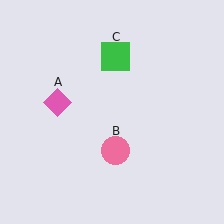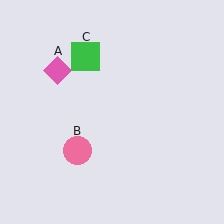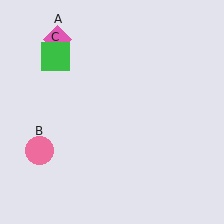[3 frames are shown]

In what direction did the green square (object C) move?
The green square (object C) moved left.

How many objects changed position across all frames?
3 objects changed position: pink diamond (object A), pink circle (object B), green square (object C).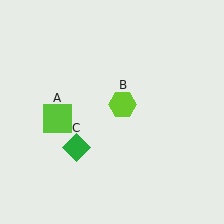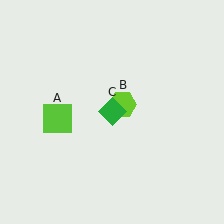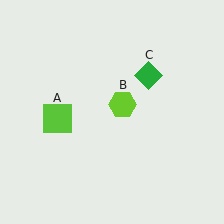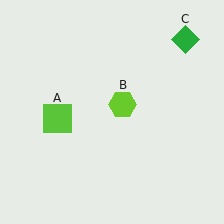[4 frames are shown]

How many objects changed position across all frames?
1 object changed position: green diamond (object C).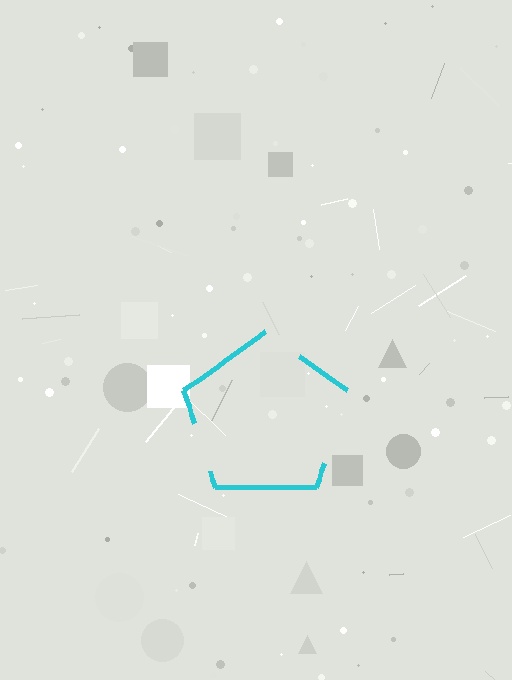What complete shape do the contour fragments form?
The contour fragments form a pentagon.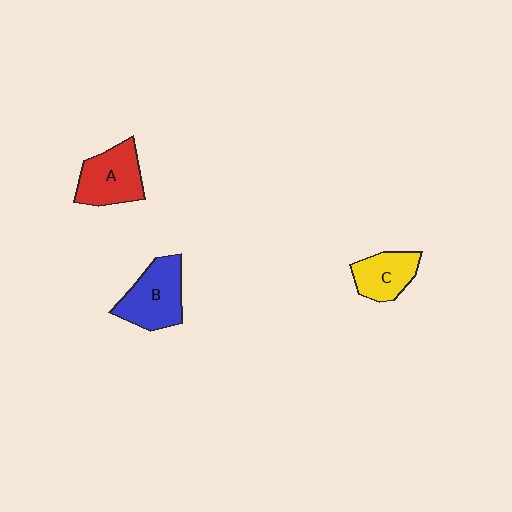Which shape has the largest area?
Shape B (blue).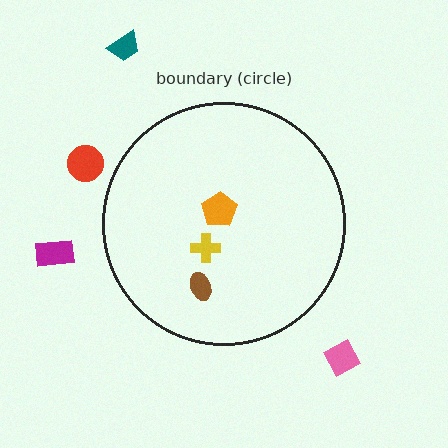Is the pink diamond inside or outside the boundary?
Outside.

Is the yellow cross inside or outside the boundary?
Inside.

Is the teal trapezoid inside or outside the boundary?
Outside.